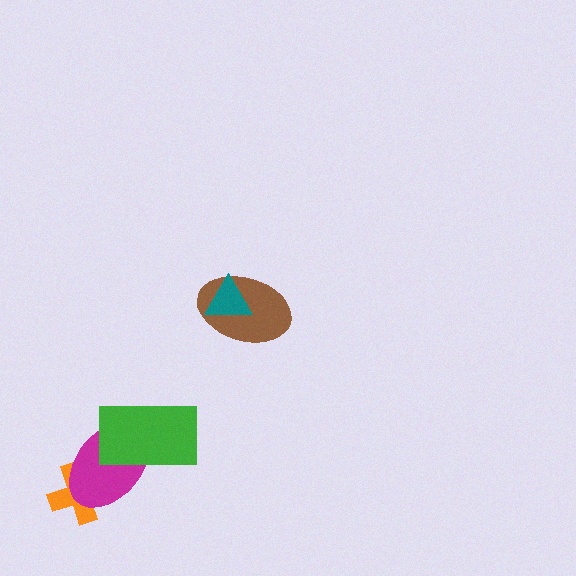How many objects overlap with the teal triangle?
1 object overlaps with the teal triangle.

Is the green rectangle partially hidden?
No, no other shape covers it.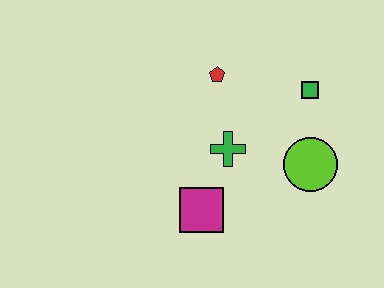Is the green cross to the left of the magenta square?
No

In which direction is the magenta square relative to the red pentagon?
The magenta square is below the red pentagon.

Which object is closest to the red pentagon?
The green cross is closest to the red pentagon.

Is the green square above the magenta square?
Yes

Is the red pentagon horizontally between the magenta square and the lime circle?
Yes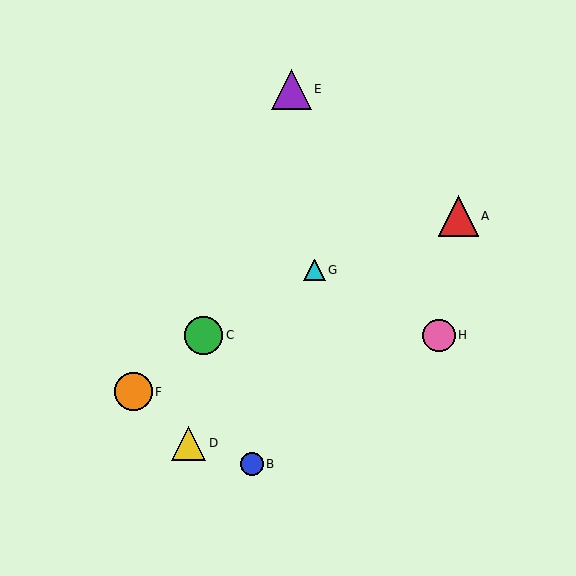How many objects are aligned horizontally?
2 objects (C, H) are aligned horizontally.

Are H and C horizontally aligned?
Yes, both are at y≈335.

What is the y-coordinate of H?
Object H is at y≈335.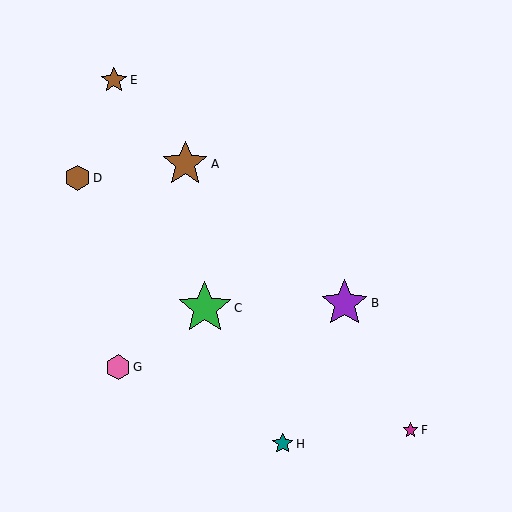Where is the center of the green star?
The center of the green star is at (205, 308).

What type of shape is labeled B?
Shape B is a purple star.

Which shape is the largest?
The green star (labeled C) is the largest.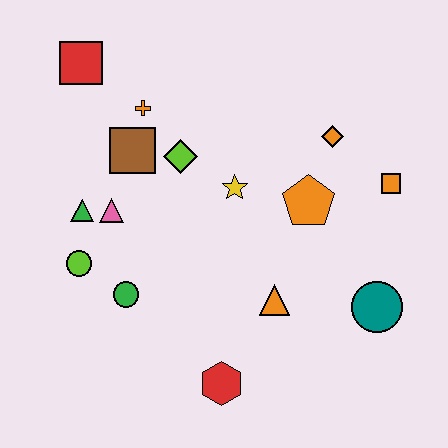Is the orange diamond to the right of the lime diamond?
Yes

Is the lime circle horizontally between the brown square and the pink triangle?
No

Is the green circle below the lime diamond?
Yes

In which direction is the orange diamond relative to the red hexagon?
The orange diamond is above the red hexagon.